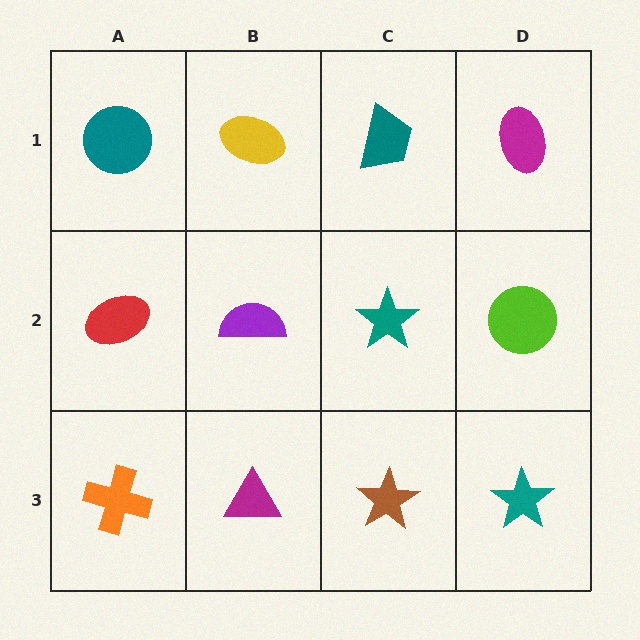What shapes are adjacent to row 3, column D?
A lime circle (row 2, column D), a brown star (row 3, column C).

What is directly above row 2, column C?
A teal trapezoid.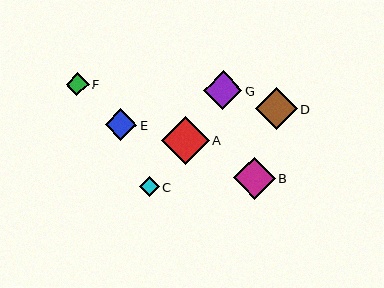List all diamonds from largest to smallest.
From largest to smallest: A, B, D, G, E, F, C.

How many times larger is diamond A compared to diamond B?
Diamond A is approximately 1.1 times the size of diamond B.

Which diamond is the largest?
Diamond A is the largest with a size of approximately 48 pixels.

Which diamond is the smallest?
Diamond C is the smallest with a size of approximately 20 pixels.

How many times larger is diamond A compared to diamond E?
Diamond A is approximately 1.6 times the size of diamond E.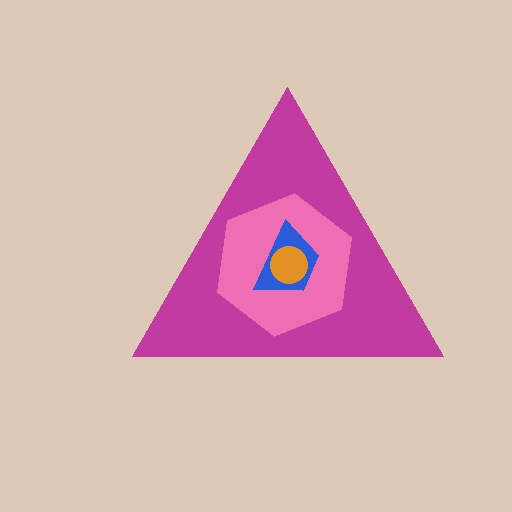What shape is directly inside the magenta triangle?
The pink hexagon.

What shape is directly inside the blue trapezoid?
The orange circle.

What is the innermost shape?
The orange circle.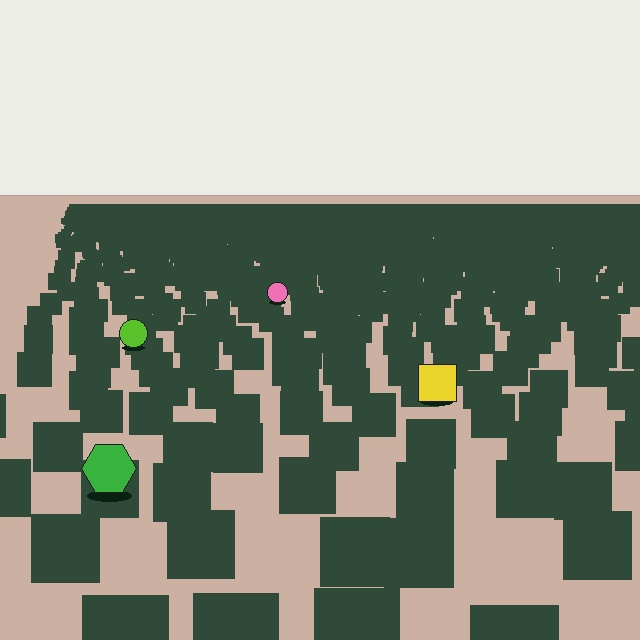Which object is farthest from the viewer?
The pink circle is farthest from the viewer. It appears smaller and the ground texture around it is denser.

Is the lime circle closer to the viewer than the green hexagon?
No. The green hexagon is closer — you can tell from the texture gradient: the ground texture is coarser near it.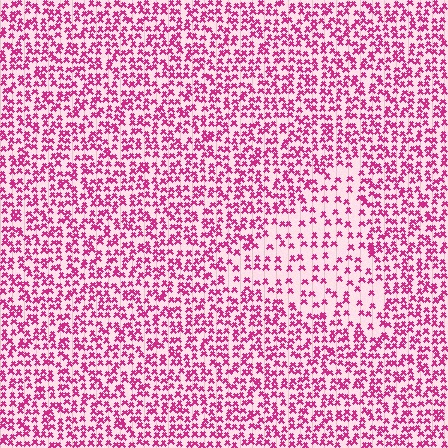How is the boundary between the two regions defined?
The boundary is defined by a change in element density (approximately 2.0x ratio). All elements are the same color, size, and shape.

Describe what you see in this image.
The image contains small magenta elements arranged at two different densities. A triangle-shaped region is visible where the elements are less densely packed than the surrounding area.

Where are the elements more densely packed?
The elements are more densely packed outside the triangle boundary.